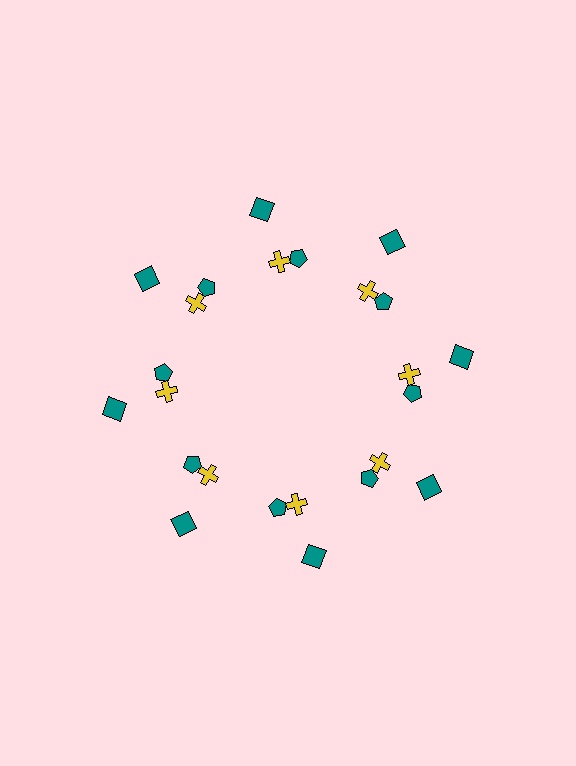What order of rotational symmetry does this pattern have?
This pattern has 8-fold rotational symmetry.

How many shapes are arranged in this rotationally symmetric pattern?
There are 24 shapes, arranged in 8 groups of 3.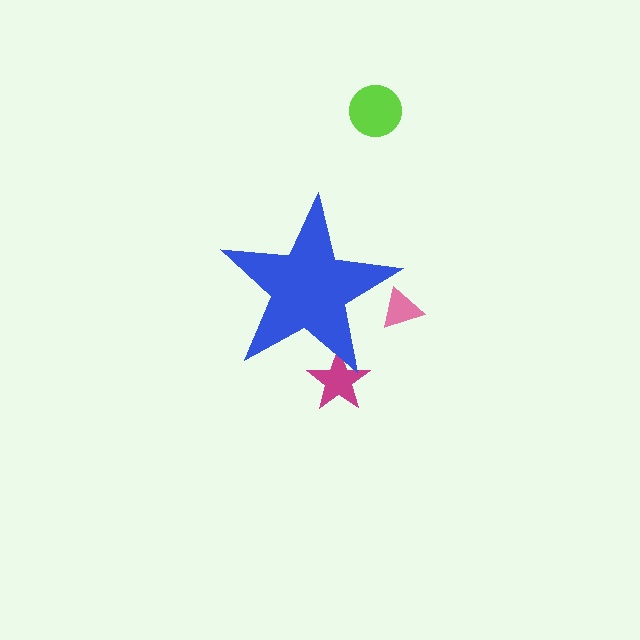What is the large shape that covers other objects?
A blue star.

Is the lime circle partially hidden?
No, the lime circle is fully visible.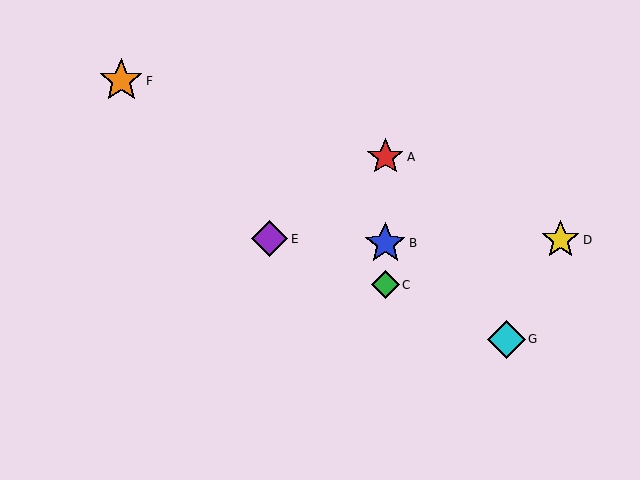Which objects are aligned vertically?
Objects A, B, C are aligned vertically.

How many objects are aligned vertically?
3 objects (A, B, C) are aligned vertically.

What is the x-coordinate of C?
Object C is at x≈385.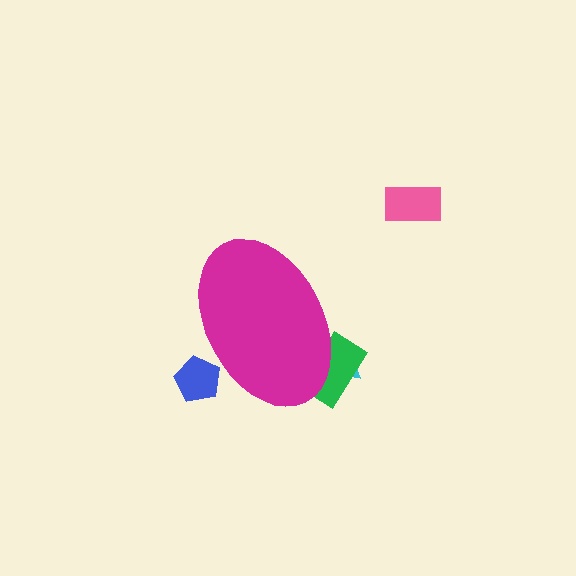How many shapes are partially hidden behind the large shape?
3 shapes are partially hidden.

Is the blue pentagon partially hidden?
Yes, the blue pentagon is partially hidden behind the magenta ellipse.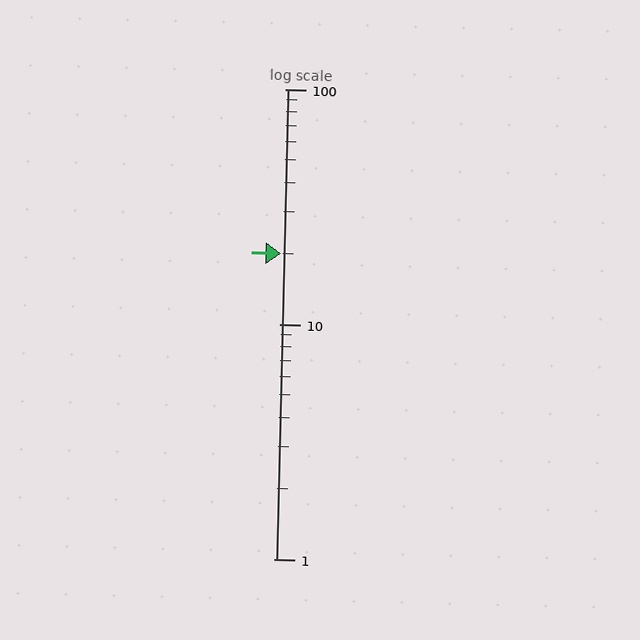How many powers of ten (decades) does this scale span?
The scale spans 2 decades, from 1 to 100.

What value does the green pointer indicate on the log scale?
The pointer indicates approximately 20.